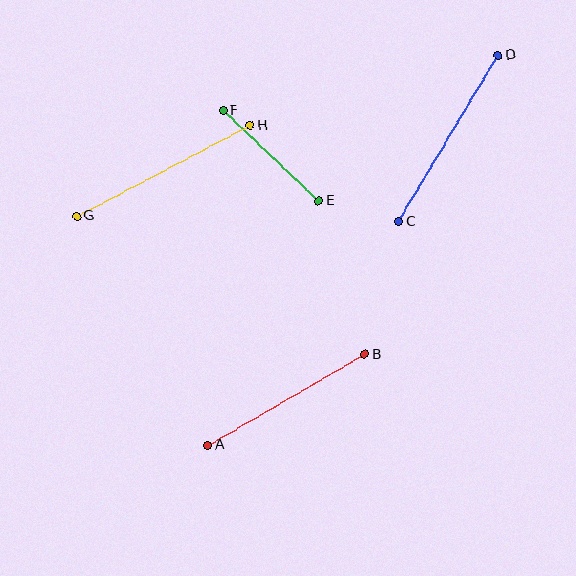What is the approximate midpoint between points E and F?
The midpoint is at approximately (271, 156) pixels.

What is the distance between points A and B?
The distance is approximately 182 pixels.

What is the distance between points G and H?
The distance is approximately 196 pixels.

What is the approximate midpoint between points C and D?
The midpoint is at approximately (449, 138) pixels.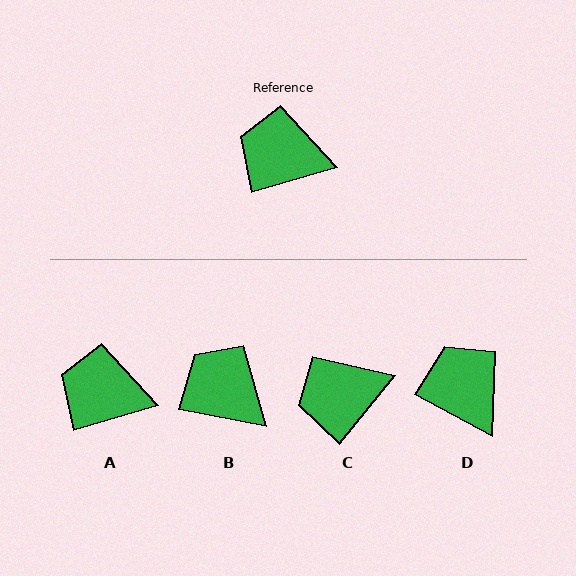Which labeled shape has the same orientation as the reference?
A.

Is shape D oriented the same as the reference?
No, it is off by about 44 degrees.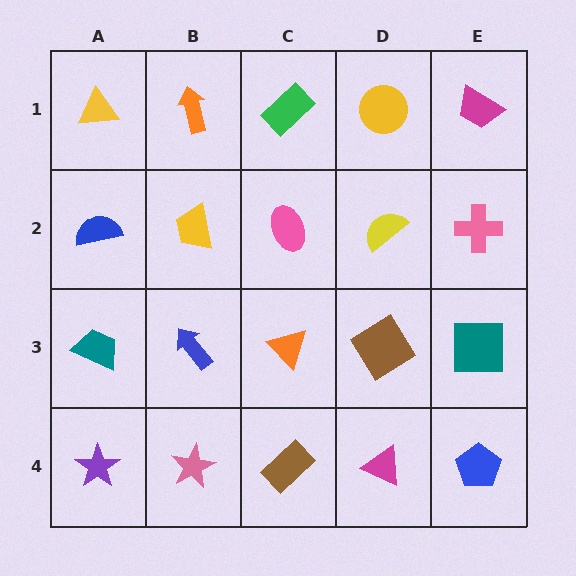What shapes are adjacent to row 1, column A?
A blue semicircle (row 2, column A), an orange arrow (row 1, column B).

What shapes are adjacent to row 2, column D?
A yellow circle (row 1, column D), a brown diamond (row 3, column D), a pink ellipse (row 2, column C), a pink cross (row 2, column E).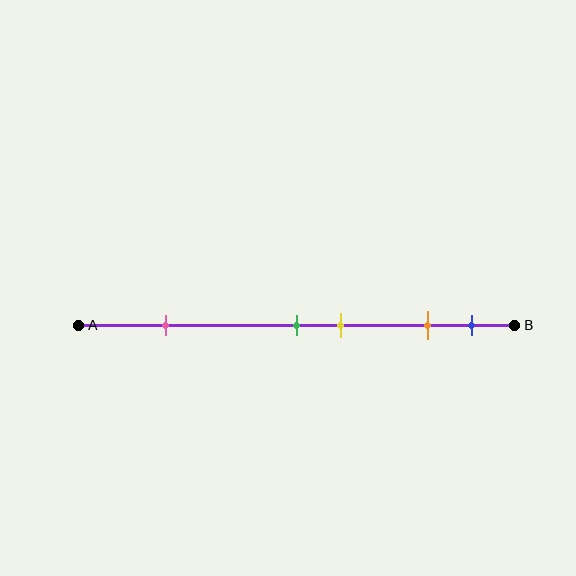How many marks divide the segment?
There are 5 marks dividing the segment.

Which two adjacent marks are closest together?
The green and yellow marks are the closest adjacent pair.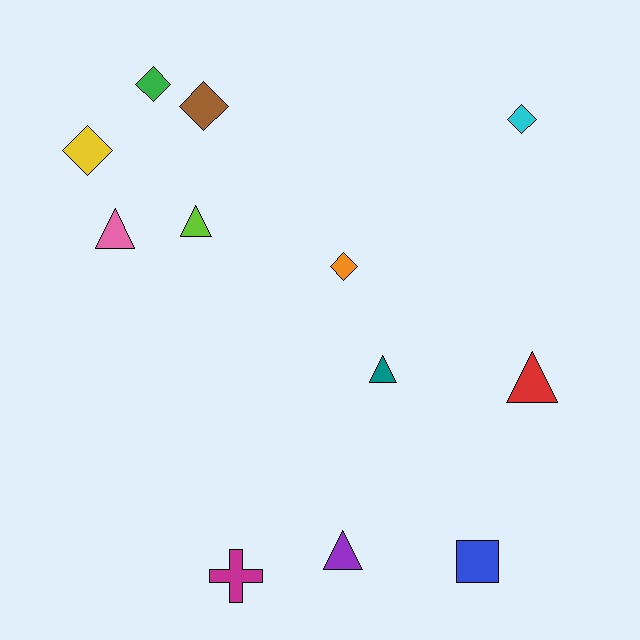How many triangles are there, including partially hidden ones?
There are 5 triangles.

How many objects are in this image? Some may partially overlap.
There are 12 objects.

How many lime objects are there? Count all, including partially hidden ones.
There is 1 lime object.